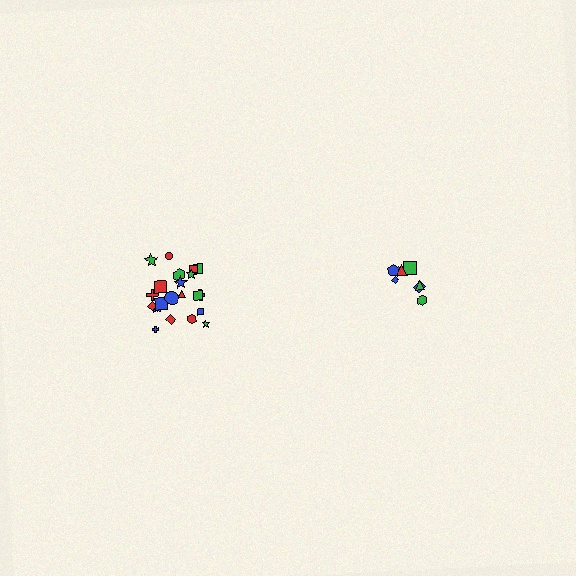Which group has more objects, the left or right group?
The left group.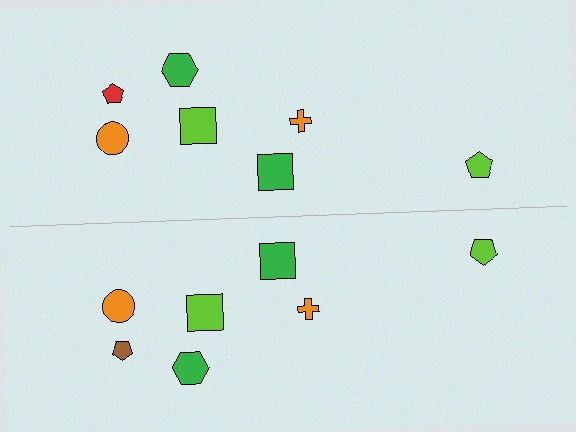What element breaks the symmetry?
The brown pentagon on the bottom side breaks the symmetry — its mirror counterpart is red.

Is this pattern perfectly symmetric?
No, the pattern is not perfectly symmetric. The brown pentagon on the bottom side breaks the symmetry — its mirror counterpart is red.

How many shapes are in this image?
There are 14 shapes in this image.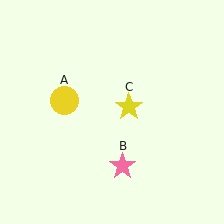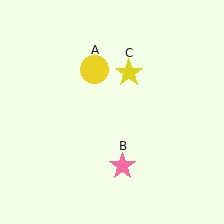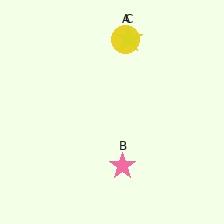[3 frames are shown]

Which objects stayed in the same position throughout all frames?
Pink star (object B) remained stationary.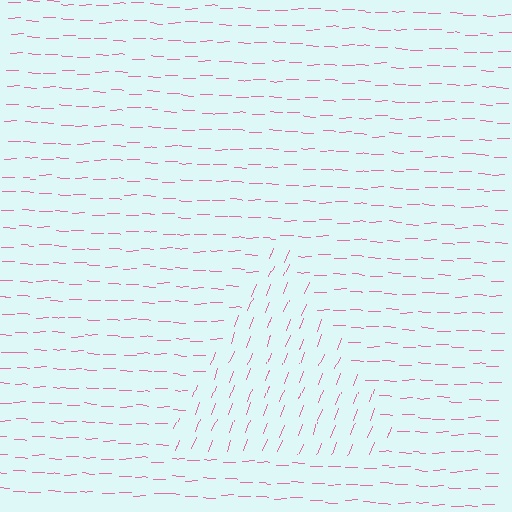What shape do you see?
I see a triangle.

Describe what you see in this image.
The image is filled with small pink line segments. A triangle region in the image has lines oriented differently from the surrounding lines, creating a visible texture boundary.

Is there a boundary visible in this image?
Yes, there is a texture boundary formed by a change in line orientation.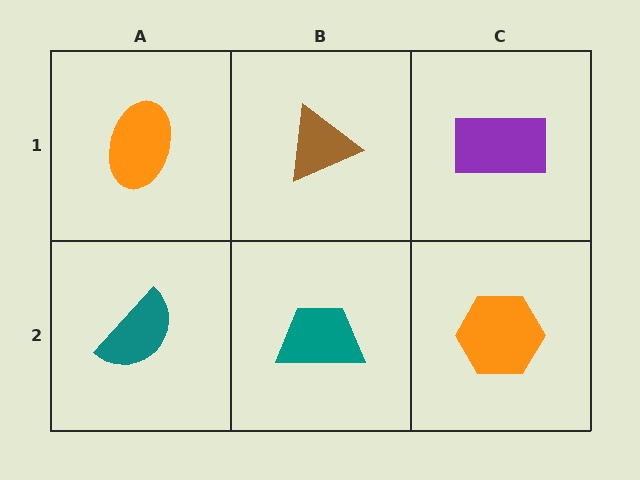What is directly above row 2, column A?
An orange ellipse.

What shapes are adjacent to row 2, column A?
An orange ellipse (row 1, column A), a teal trapezoid (row 2, column B).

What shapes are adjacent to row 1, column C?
An orange hexagon (row 2, column C), a brown triangle (row 1, column B).